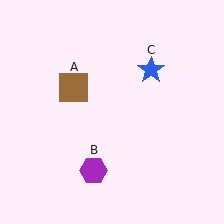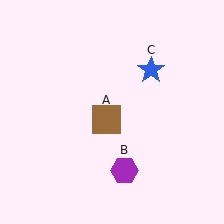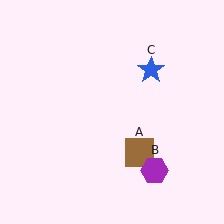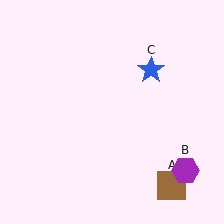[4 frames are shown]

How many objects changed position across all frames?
2 objects changed position: brown square (object A), purple hexagon (object B).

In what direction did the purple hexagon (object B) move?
The purple hexagon (object B) moved right.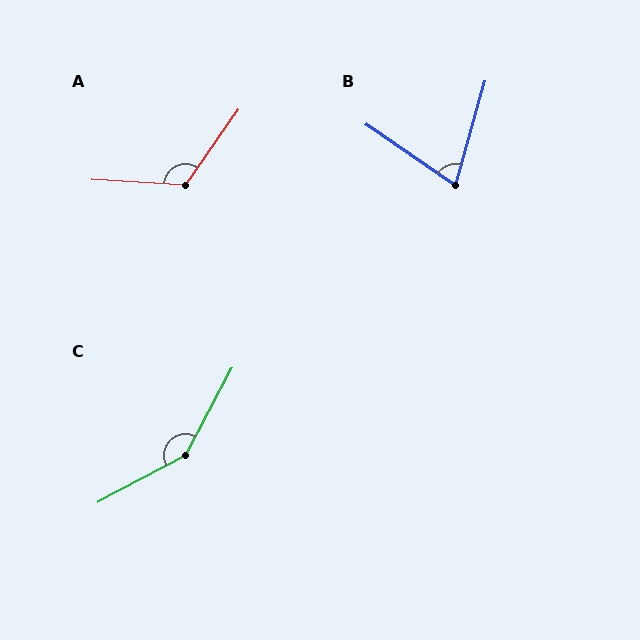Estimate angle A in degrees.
Approximately 121 degrees.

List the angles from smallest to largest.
B (71°), A (121°), C (146°).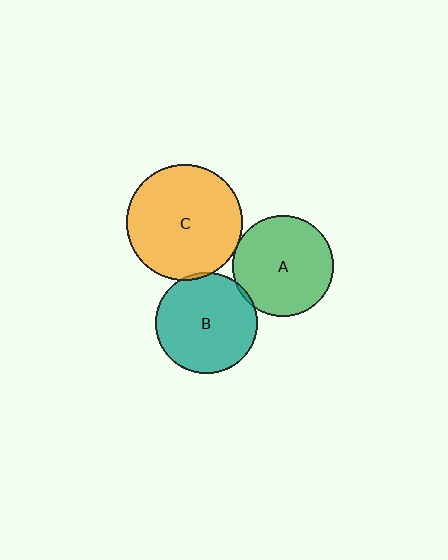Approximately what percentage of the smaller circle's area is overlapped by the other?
Approximately 5%.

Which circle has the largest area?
Circle C (orange).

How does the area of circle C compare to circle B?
Approximately 1.3 times.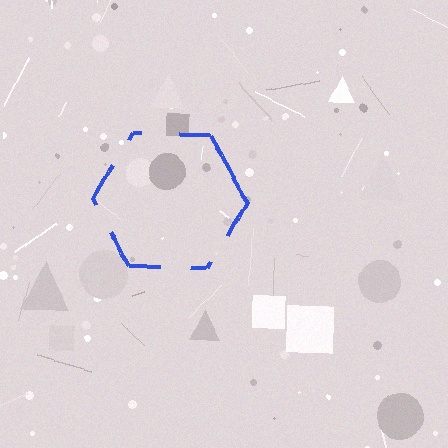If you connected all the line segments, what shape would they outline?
They would outline a hexagon.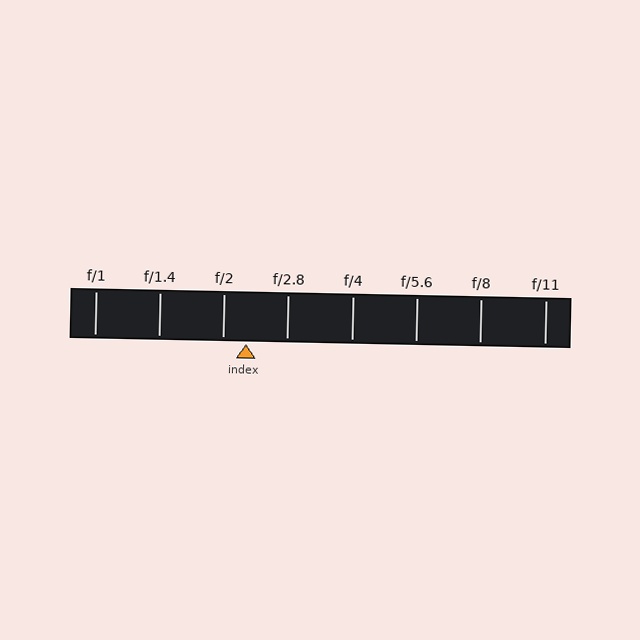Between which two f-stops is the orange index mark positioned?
The index mark is between f/2 and f/2.8.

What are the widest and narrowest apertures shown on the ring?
The widest aperture shown is f/1 and the narrowest is f/11.